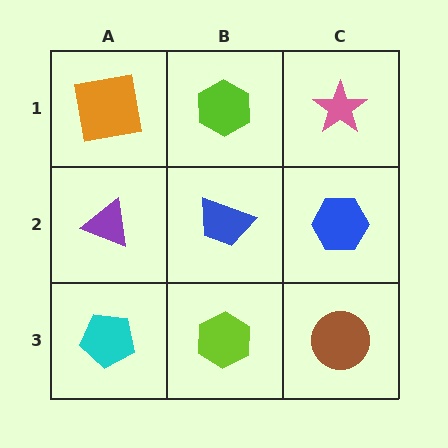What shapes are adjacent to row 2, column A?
An orange square (row 1, column A), a cyan pentagon (row 3, column A), a blue trapezoid (row 2, column B).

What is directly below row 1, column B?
A blue trapezoid.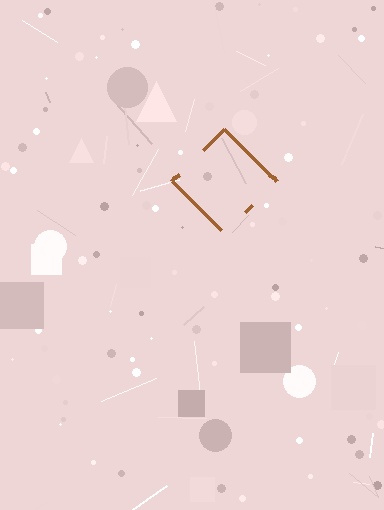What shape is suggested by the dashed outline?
The dashed outline suggests a diamond.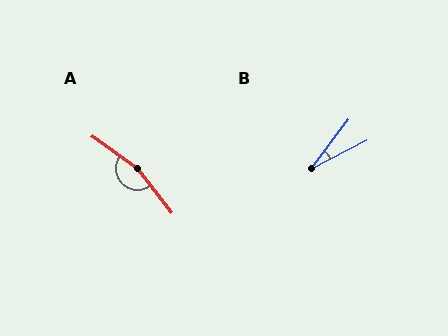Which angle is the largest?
A, at approximately 163 degrees.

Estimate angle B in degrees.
Approximately 26 degrees.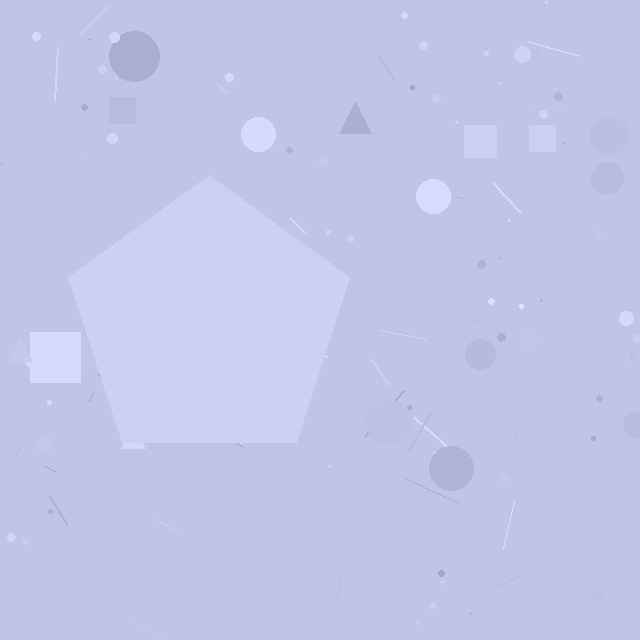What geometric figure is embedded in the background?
A pentagon is embedded in the background.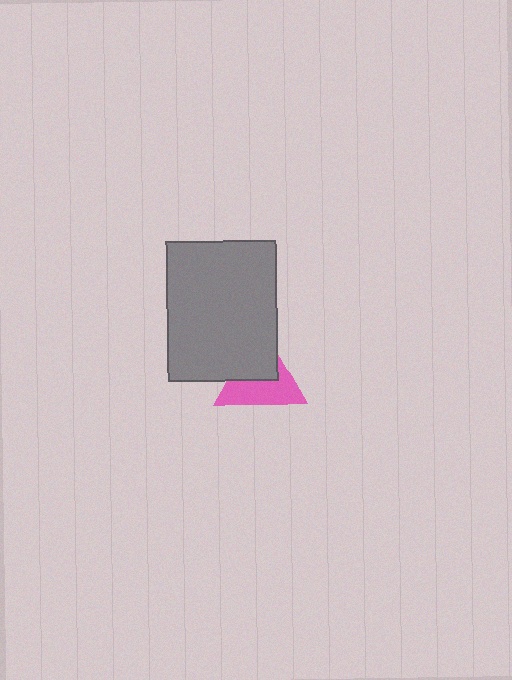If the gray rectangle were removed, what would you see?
You would see the complete pink triangle.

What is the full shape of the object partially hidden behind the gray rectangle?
The partially hidden object is a pink triangle.